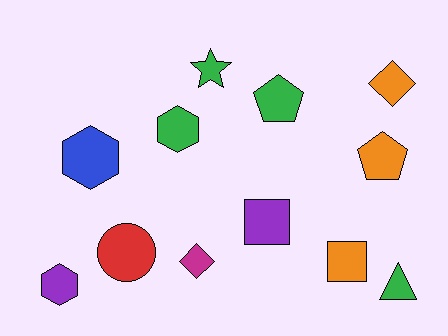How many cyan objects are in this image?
There are no cyan objects.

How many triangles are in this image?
There is 1 triangle.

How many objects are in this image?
There are 12 objects.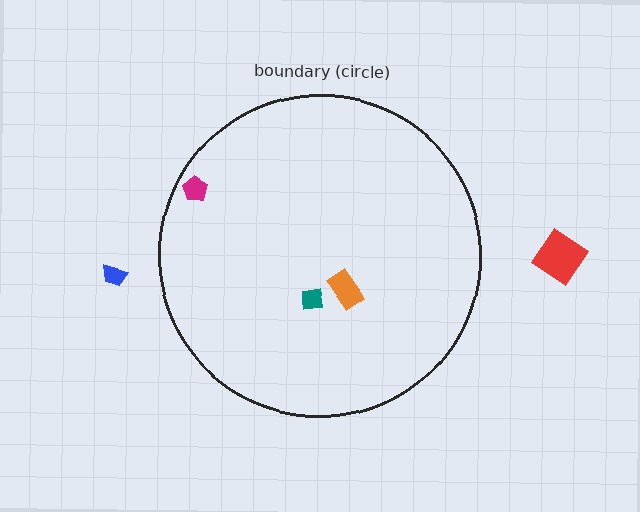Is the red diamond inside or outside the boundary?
Outside.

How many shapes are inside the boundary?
3 inside, 2 outside.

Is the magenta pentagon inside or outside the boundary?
Inside.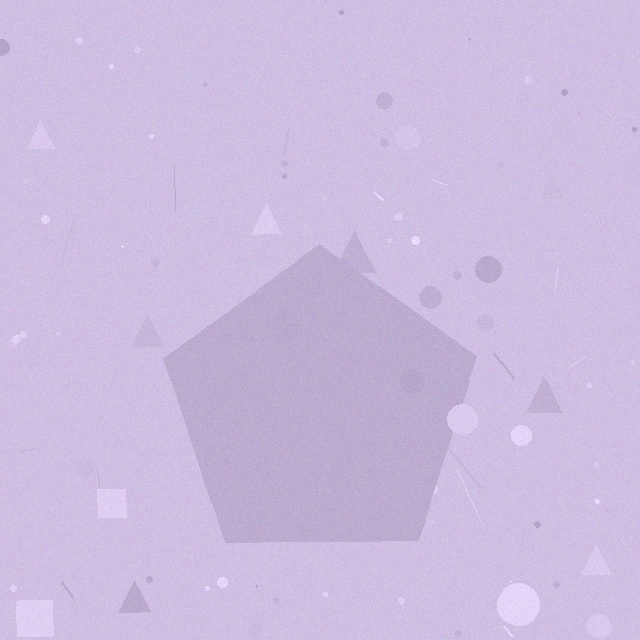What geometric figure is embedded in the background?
A pentagon is embedded in the background.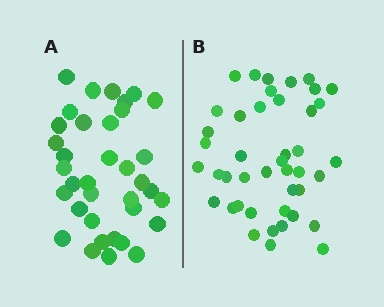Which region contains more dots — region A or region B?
Region B (the right region) has more dots.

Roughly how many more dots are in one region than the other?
Region B has roughly 8 or so more dots than region A.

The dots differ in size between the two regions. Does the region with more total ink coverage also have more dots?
No. Region A has more total ink coverage because its dots are larger, but region B actually contains more individual dots. Total area can be misleading — the number of items is what matters here.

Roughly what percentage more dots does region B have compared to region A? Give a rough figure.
About 20% more.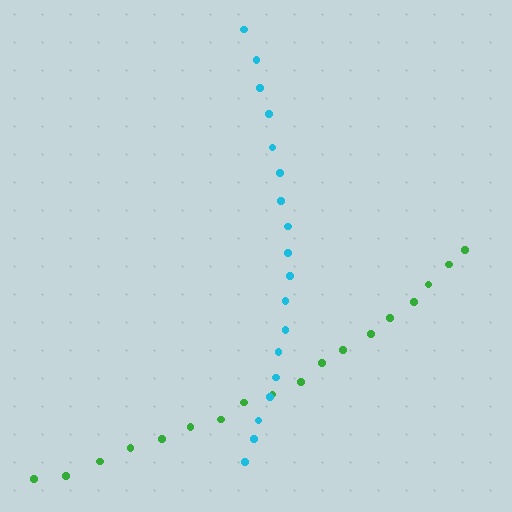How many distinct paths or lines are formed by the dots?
There are 2 distinct paths.